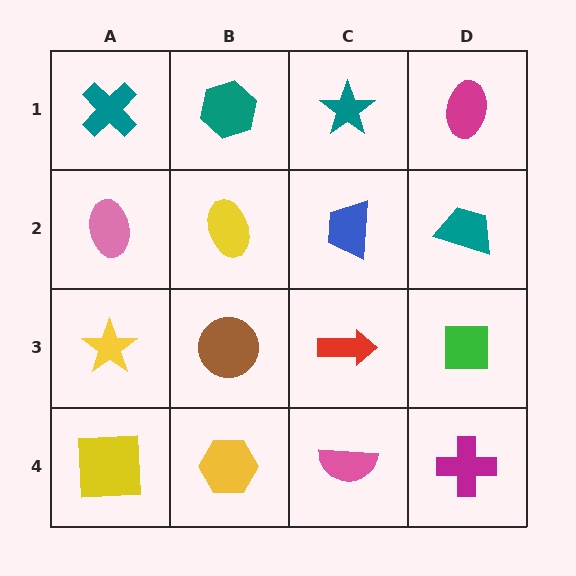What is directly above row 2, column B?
A teal hexagon.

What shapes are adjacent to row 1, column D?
A teal trapezoid (row 2, column D), a teal star (row 1, column C).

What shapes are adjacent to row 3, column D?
A teal trapezoid (row 2, column D), a magenta cross (row 4, column D), a red arrow (row 3, column C).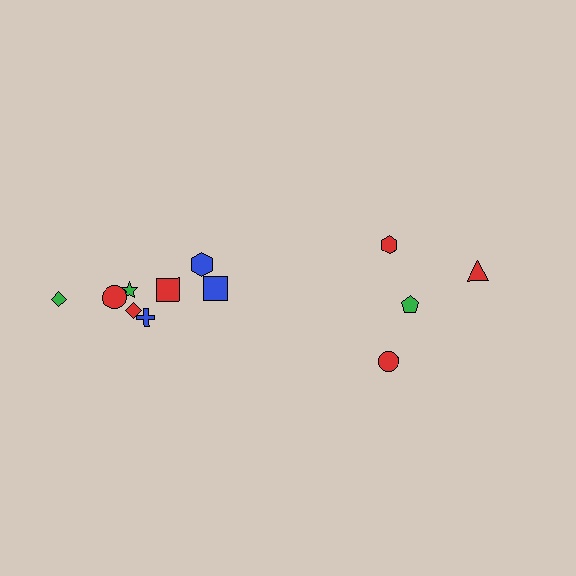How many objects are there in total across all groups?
There are 12 objects.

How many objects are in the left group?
There are 8 objects.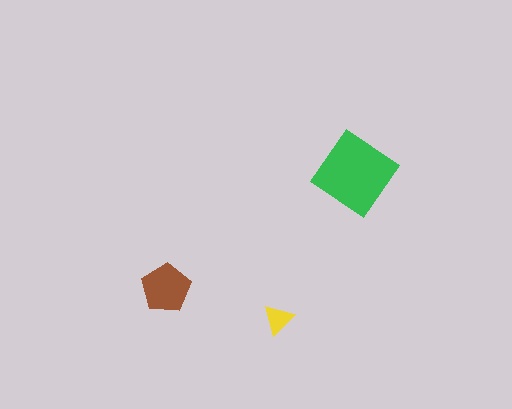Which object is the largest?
The green diamond.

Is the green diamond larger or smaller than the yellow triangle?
Larger.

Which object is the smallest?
The yellow triangle.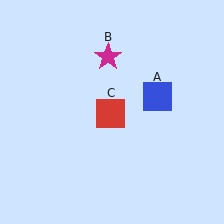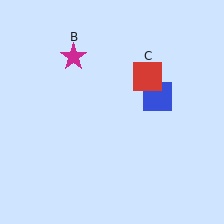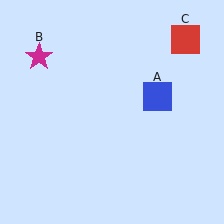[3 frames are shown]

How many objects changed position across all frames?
2 objects changed position: magenta star (object B), red square (object C).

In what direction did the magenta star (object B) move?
The magenta star (object B) moved left.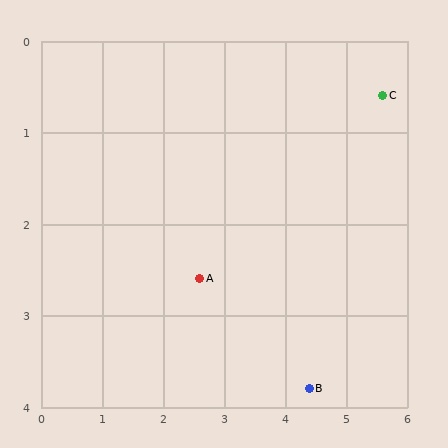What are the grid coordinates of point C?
Point C is at approximately (5.6, 0.6).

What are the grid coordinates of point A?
Point A is at approximately (2.6, 2.6).